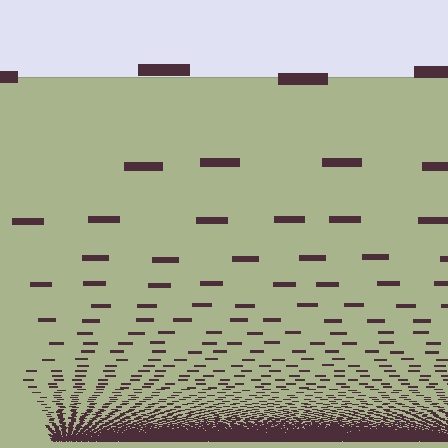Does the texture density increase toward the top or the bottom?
Density increases toward the bottom.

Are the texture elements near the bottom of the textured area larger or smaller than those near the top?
Smaller. The gradient is inverted — elements near the bottom are smaller and denser.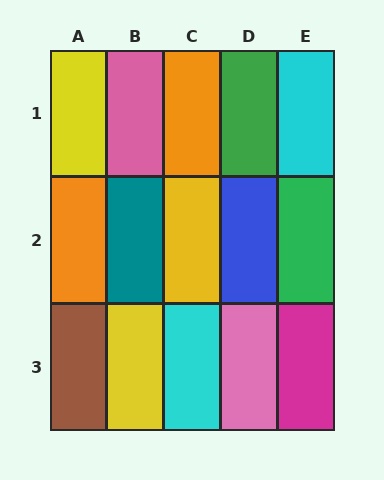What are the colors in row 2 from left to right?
Orange, teal, yellow, blue, green.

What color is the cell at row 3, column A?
Brown.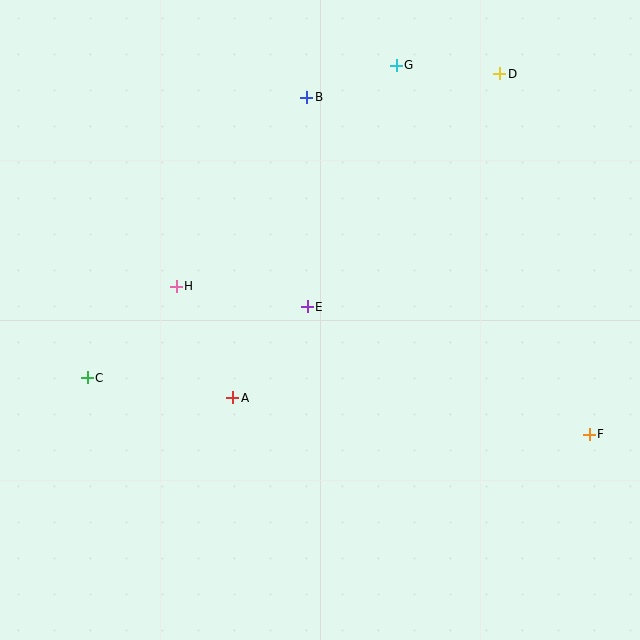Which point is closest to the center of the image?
Point E at (307, 307) is closest to the center.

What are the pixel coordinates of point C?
Point C is at (87, 378).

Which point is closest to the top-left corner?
Point B is closest to the top-left corner.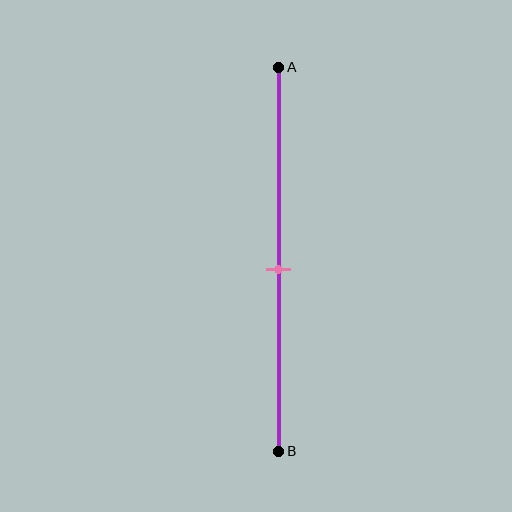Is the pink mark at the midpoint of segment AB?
Yes, the mark is approximately at the midpoint.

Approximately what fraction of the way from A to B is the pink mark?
The pink mark is approximately 55% of the way from A to B.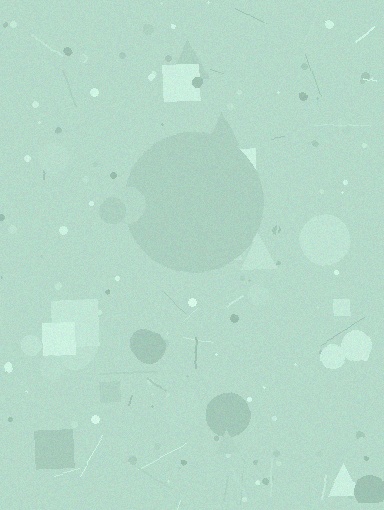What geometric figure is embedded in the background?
A circle is embedded in the background.